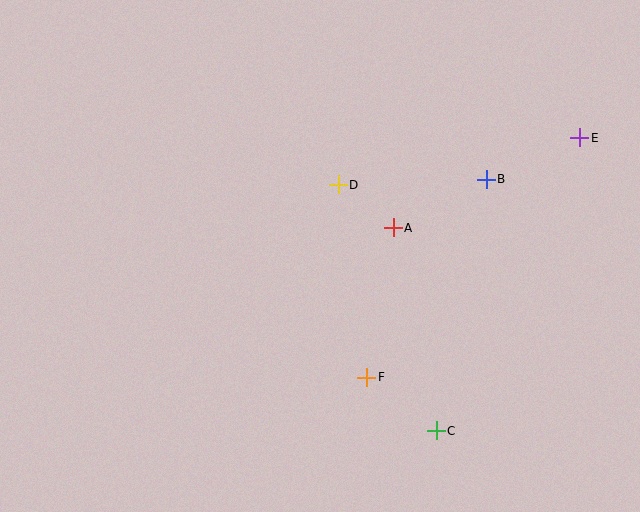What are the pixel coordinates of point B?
Point B is at (487, 179).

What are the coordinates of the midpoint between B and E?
The midpoint between B and E is at (533, 158).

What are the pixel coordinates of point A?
Point A is at (394, 228).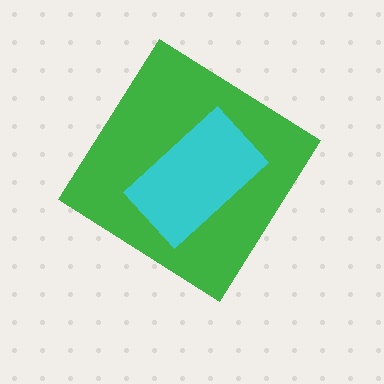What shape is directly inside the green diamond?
The cyan rectangle.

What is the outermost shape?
The green diamond.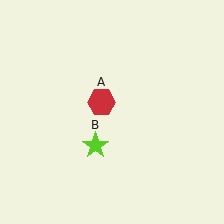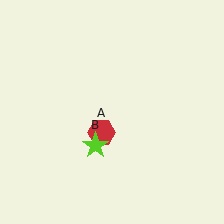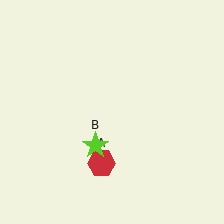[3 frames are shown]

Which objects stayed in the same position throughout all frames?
Lime star (object B) remained stationary.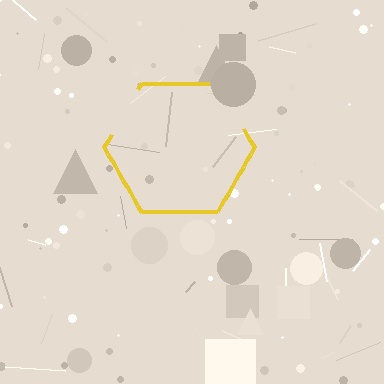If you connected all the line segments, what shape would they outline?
They would outline a hexagon.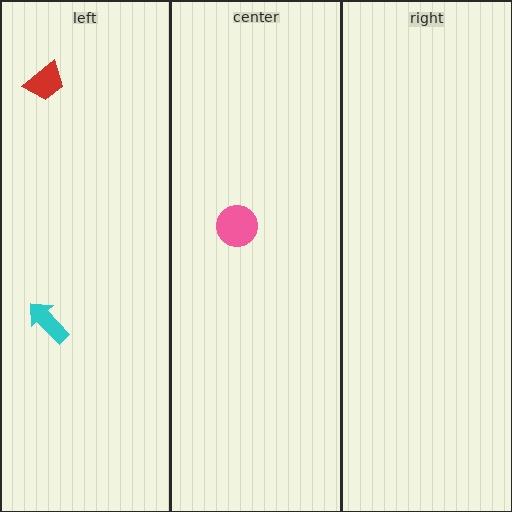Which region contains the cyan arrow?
The left region.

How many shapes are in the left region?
2.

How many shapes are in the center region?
1.